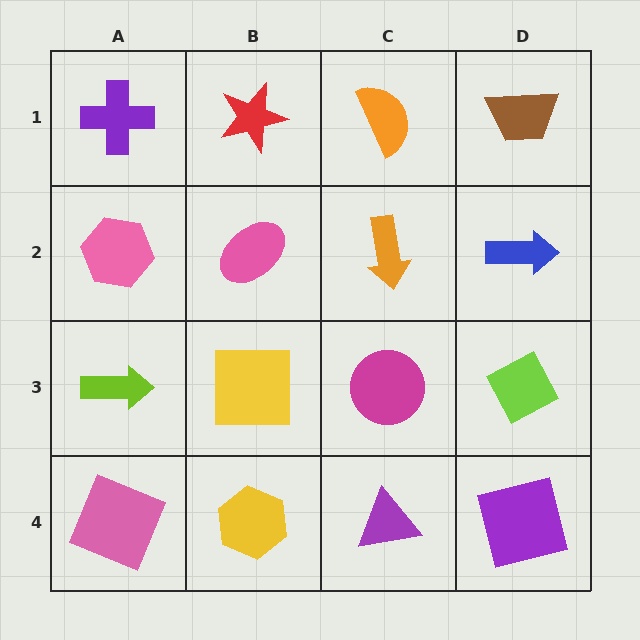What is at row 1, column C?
An orange semicircle.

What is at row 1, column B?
A red star.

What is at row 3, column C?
A magenta circle.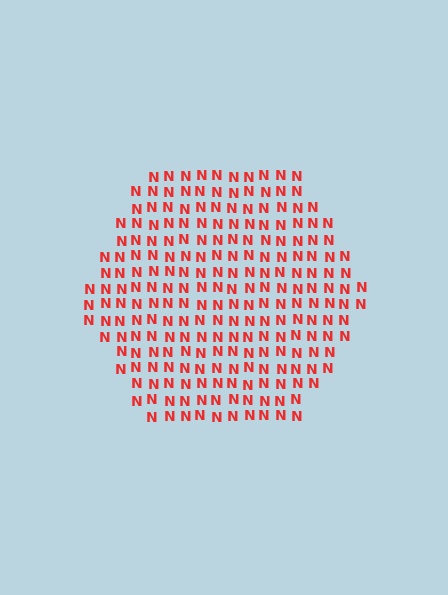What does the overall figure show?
The overall figure shows a hexagon.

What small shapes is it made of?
It is made of small letter N's.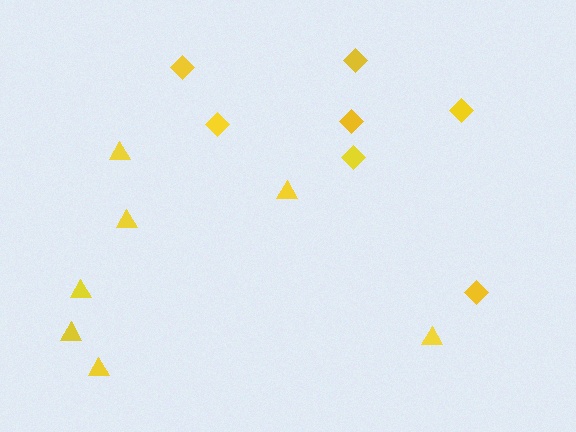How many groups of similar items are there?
There are 2 groups: one group of diamonds (7) and one group of triangles (7).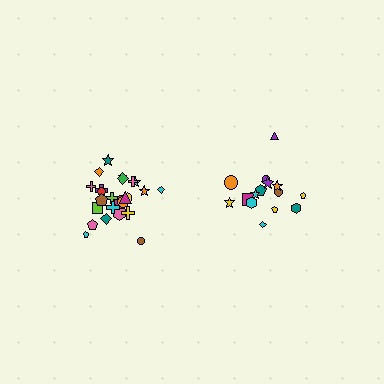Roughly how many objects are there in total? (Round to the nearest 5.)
Roughly 40 objects in total.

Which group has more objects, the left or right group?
The left group.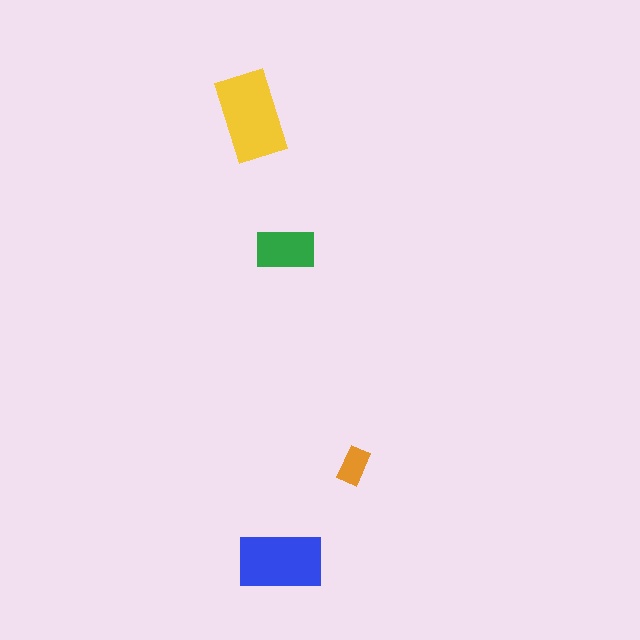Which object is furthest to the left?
The yellow rectangle is leftmost.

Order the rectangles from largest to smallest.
the yellow one, the blue one, the green one, the orange one.